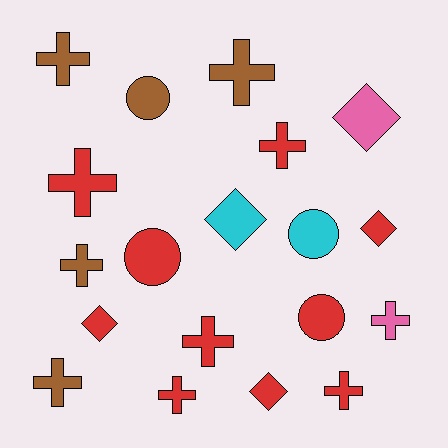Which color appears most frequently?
Red, with 10 objects.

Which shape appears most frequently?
Cross, with 10 objects.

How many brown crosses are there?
There are 4 brown crosses.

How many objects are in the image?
There are 19 objects.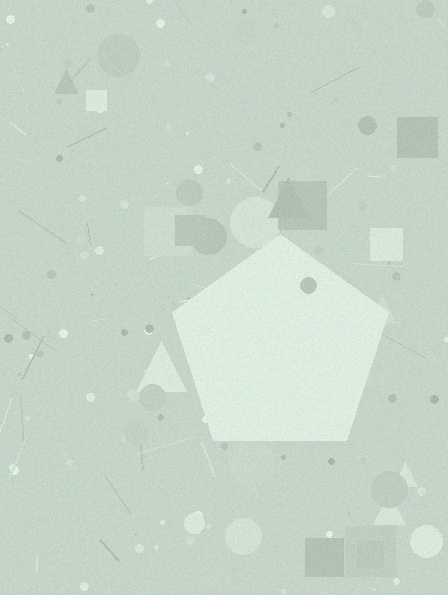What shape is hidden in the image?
A pentagon is hidden in the image.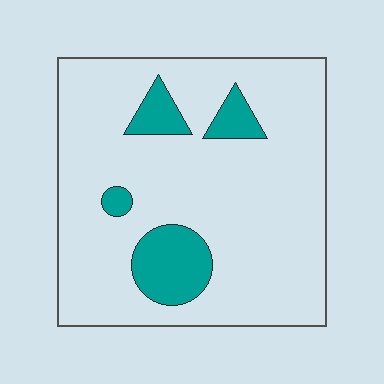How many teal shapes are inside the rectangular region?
4.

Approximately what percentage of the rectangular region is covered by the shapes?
Approximately 15%.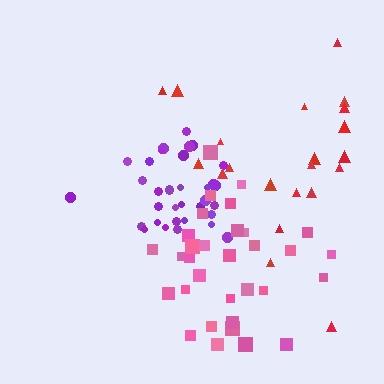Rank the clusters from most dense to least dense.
purple, pink, red.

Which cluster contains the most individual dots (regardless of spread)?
Purple (34).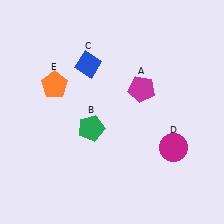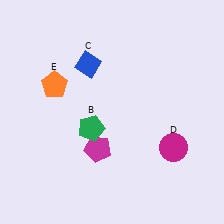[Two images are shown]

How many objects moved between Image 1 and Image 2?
1 object moved between the two images.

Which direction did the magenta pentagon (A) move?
The magenta pentagon (A) moved down.